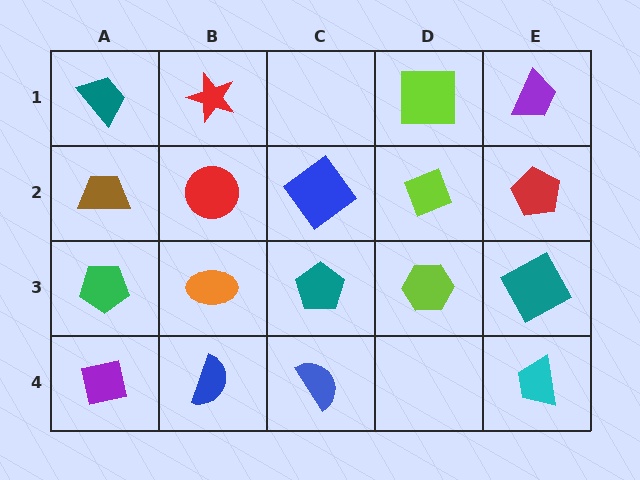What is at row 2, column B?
A red circle.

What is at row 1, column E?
A purple trapezoid.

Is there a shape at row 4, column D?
No, that cell is empty.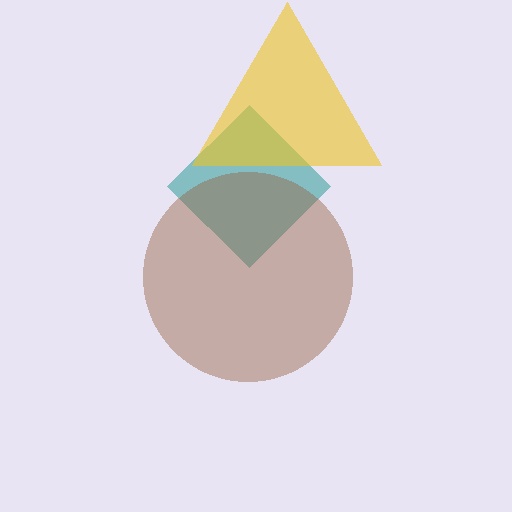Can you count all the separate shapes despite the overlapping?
Yes, there are 3 separate shapes.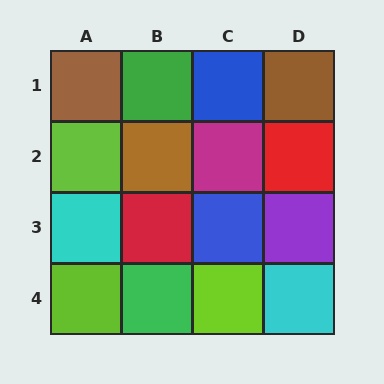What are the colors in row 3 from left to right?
Cyan, red, blue, purple.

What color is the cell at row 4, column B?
Green.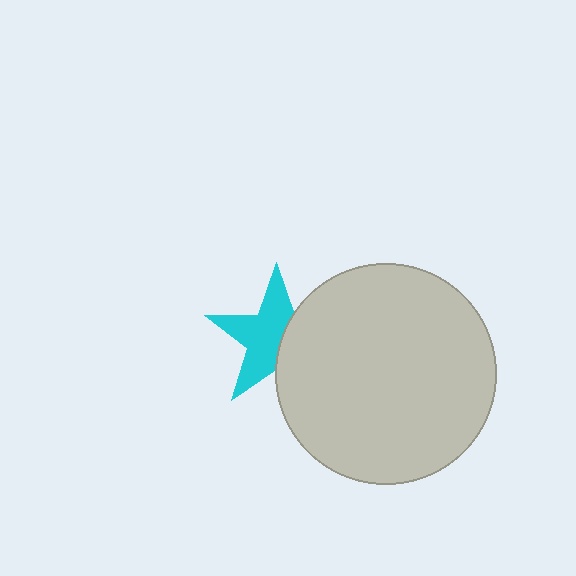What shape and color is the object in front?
The object in front is a light gray circle.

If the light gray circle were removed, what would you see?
You would see the complete cyan star.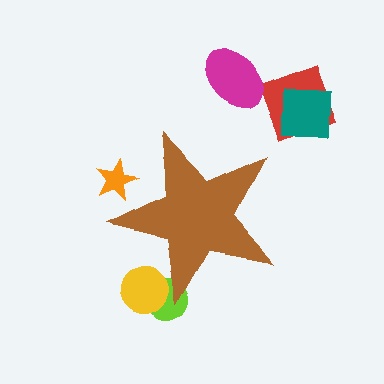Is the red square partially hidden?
No, the red square is fully visible.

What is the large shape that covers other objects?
A brown star.